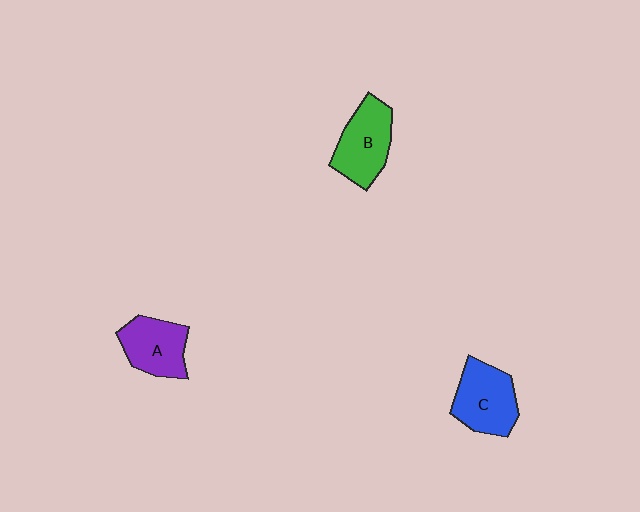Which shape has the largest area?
Shape C (blue).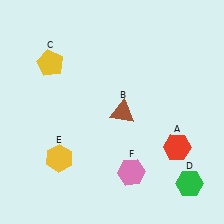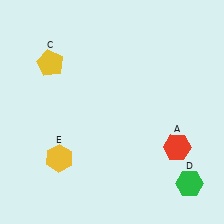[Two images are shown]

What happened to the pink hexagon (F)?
The pink hexagon (F) was removed in Image 2. It was in the bottom-right area of Image 1.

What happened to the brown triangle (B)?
The brown triangle (B) was removed in Image 2. It was in the bottom-right area of Image 1.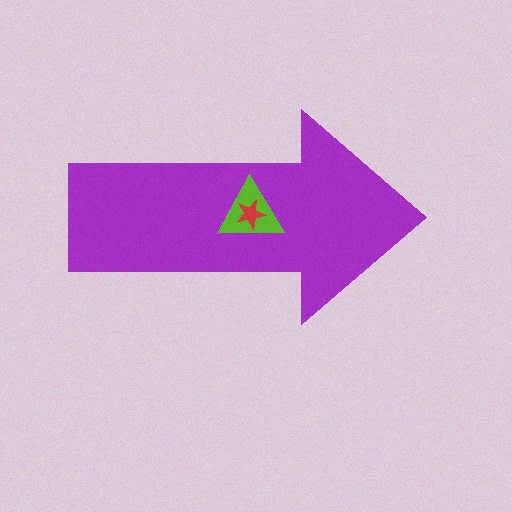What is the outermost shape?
The purple arrow.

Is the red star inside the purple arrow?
Yes.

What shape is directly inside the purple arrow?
The lime triangle.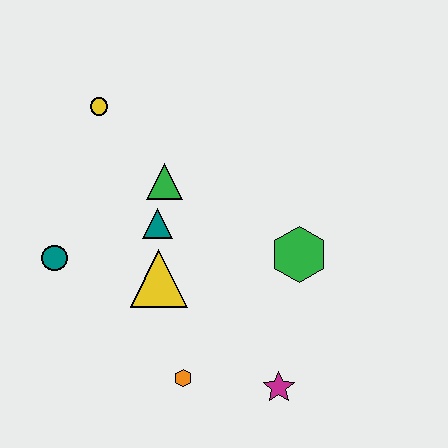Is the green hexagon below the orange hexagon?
No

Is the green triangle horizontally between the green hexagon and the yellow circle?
Yes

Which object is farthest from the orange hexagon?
The yellow circle is farthest from the orange hexagon.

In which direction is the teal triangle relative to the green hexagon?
The teal triangle is to the left of the green hexagon.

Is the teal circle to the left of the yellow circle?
Yes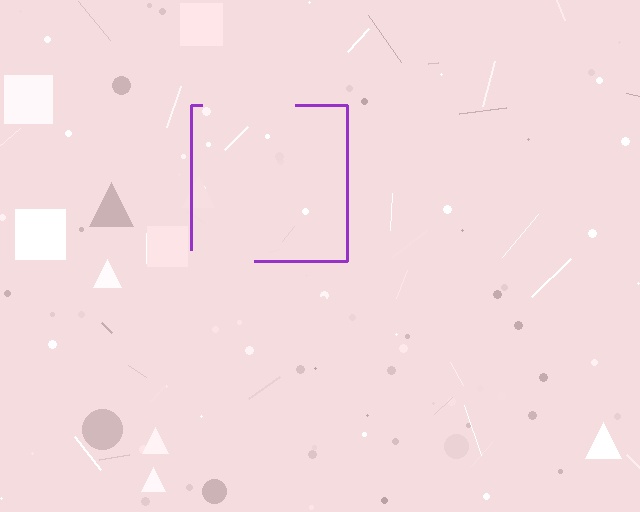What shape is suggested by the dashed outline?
The dashed outline suggests a square.